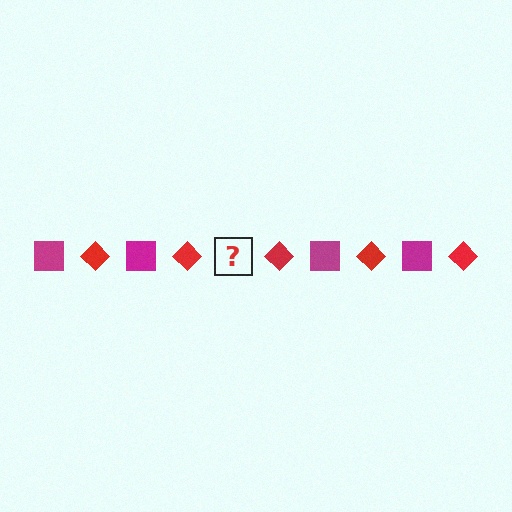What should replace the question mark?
The question mark should be replaced with a magenta square.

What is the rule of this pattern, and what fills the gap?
The rule is that the pattern alternates between magenta square and red diamond. The gap should be filled with a magenta square.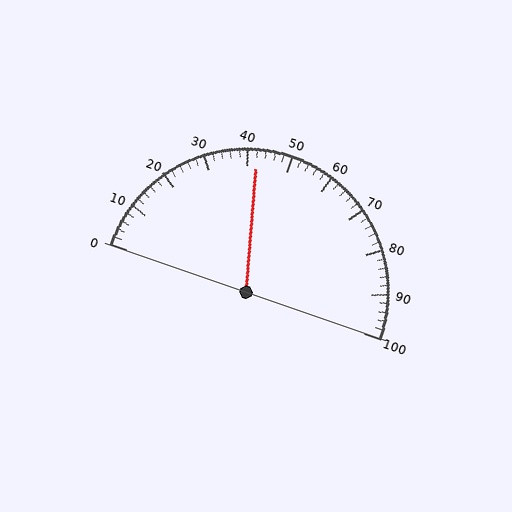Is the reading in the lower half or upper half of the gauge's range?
The reading is in the lower half of the range (0 to 100).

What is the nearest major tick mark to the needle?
The nearest major tick mark is 40.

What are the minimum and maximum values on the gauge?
The gauge ranges from 0 to 100.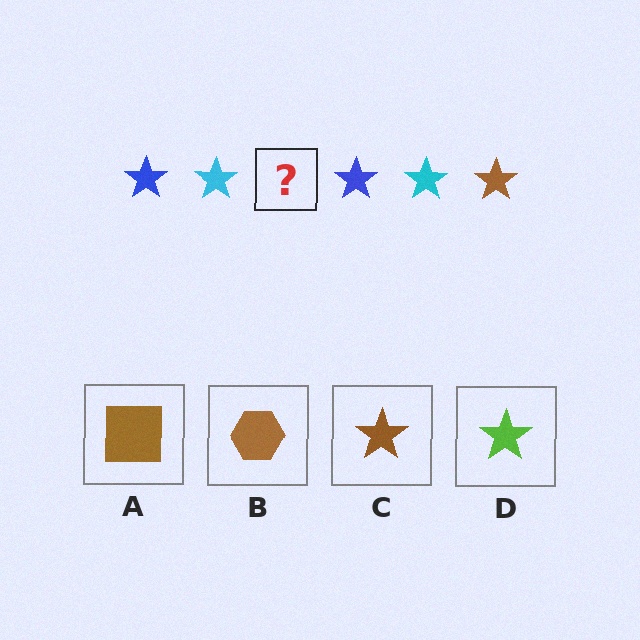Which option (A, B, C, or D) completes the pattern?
C.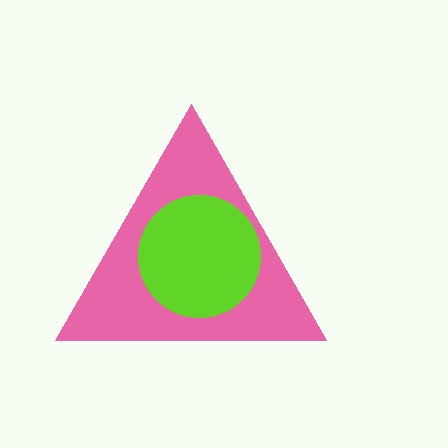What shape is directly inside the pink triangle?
The lime circle.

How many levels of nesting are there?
2.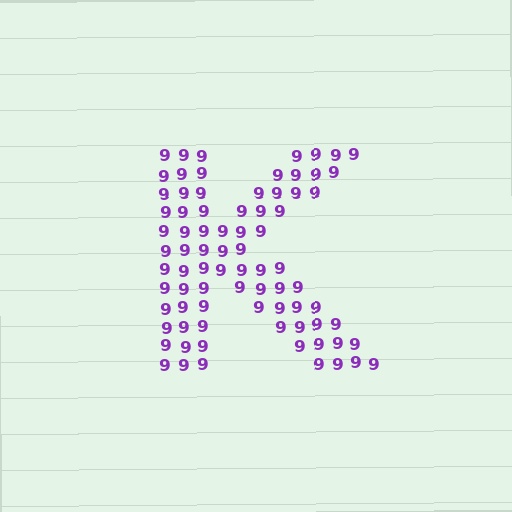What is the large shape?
The large shape is the letter K.